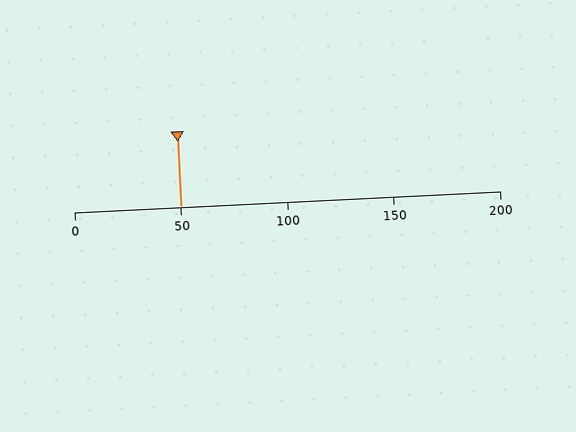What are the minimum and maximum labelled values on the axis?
The axis runs from 0 to 200.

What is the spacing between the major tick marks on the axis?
The major ticks are spaced 50 apart.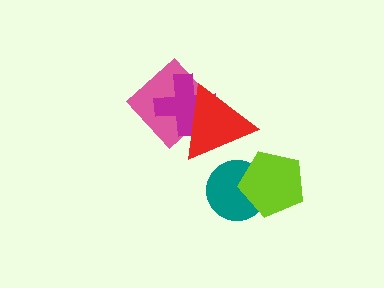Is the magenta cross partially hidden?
Yes, it is partially covered by another shape.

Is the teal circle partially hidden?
Yes, it is partially covered by another shape.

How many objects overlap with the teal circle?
1 object overlaps with the teal circle.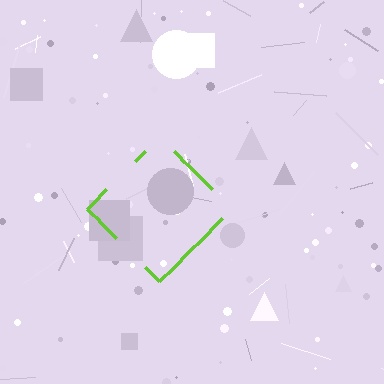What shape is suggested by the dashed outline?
The dashed outline suggests a diamond.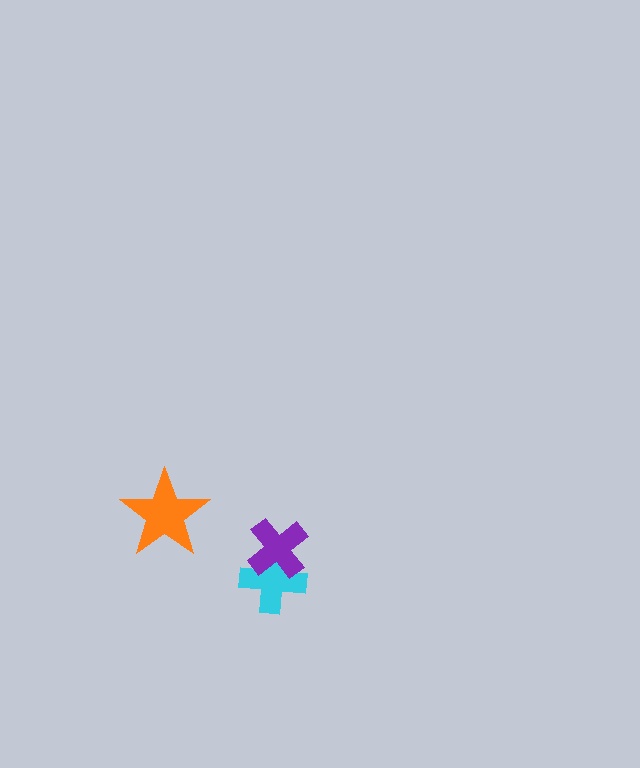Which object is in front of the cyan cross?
The purple cross is in front of the cyan cross.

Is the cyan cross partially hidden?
Yes, it is partially covered by another shape.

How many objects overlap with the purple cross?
1 object overlaps with the purple cross.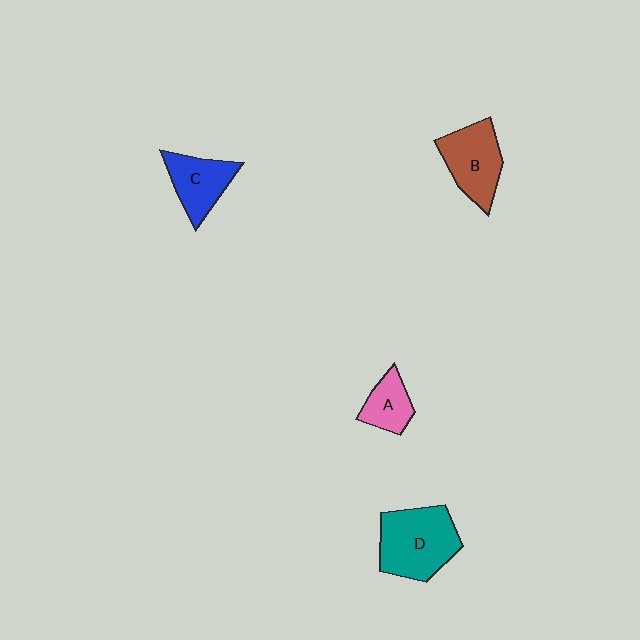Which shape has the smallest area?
Shape A (pink).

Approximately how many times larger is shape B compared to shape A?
Approximately 1.7 times.